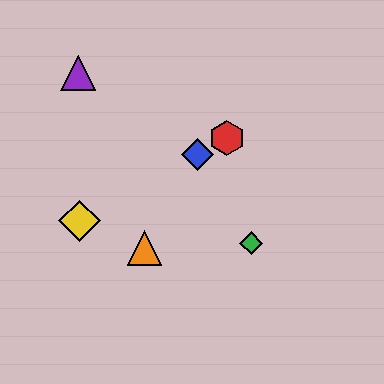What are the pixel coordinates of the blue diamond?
The blue diamond is at (198, 154).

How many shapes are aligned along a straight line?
3 shapes (the red hexagon, the blue diamond, the yellow diamond) are aligned along a straight line.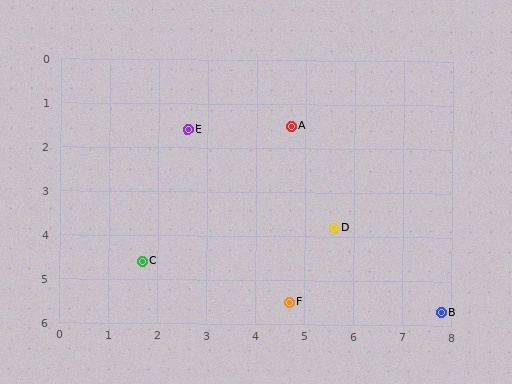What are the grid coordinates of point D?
Point D is at approximately (5.6, 3.8).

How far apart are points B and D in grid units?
Points B and D are about 2.9 grid units apart.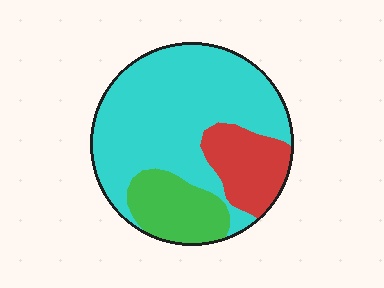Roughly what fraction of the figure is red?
Red takes up less than a quarter of the figure.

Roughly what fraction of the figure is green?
Green takes up about one sixth (1/6) of the figure.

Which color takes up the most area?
Cyan, at roughly 65%.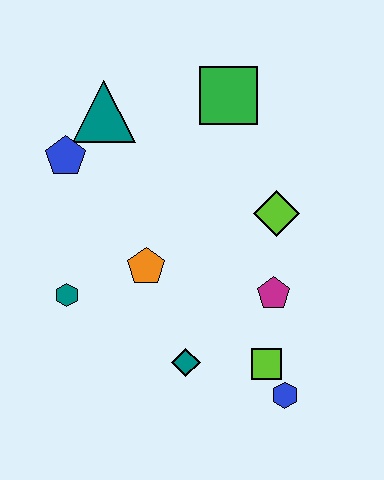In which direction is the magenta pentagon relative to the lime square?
The magenta pentagon is above the lime square.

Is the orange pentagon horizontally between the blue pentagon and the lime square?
Yes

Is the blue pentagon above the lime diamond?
Yes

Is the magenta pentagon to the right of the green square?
Yes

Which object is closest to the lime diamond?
The magenta pentagon is closest to the lime diamond.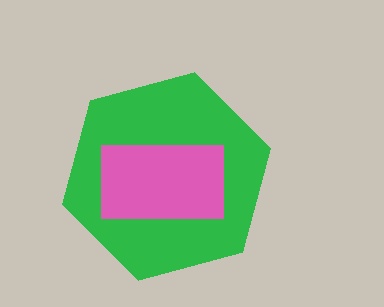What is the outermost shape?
The green hexagon.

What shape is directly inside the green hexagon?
The pink rectangle.